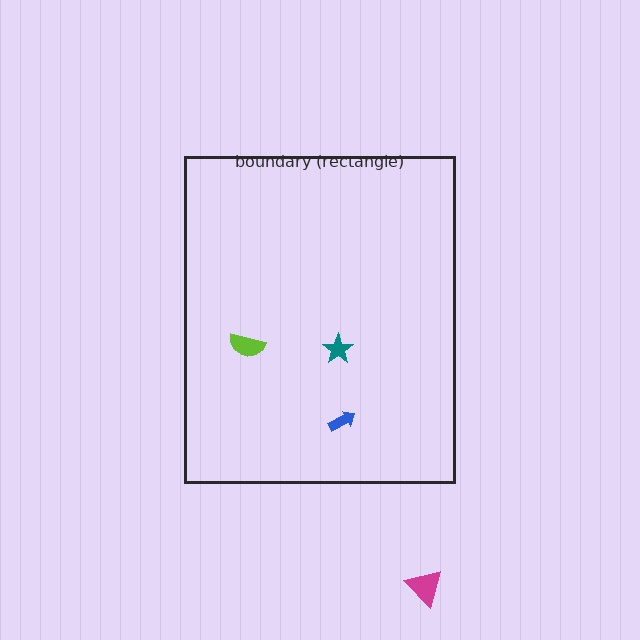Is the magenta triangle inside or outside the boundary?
Outside.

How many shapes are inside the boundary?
3 inside, 1 outside.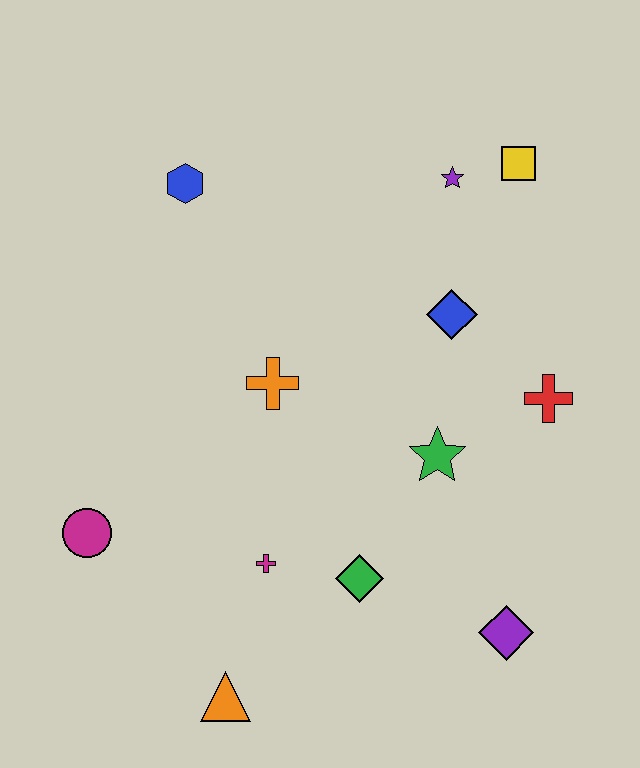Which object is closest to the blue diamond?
The red cross is closest to the blue diamond.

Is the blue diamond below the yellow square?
Yes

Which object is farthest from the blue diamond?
The orange triangle is farthest from the blue diamond.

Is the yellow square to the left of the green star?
No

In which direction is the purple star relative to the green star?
The purple star is above the green star.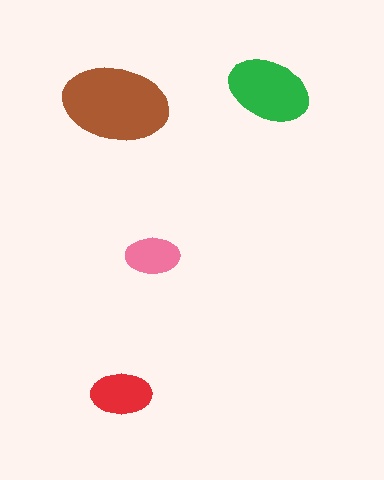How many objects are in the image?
There are 4 objects in the image.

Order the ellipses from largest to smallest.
the brown one, the green one, the red one, the pink one.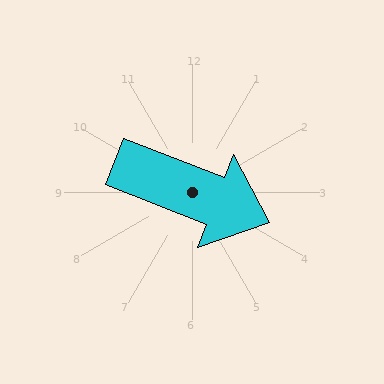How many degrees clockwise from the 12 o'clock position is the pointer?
Approximately 111 degrees.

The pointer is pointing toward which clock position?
Roughly 4 o'clock.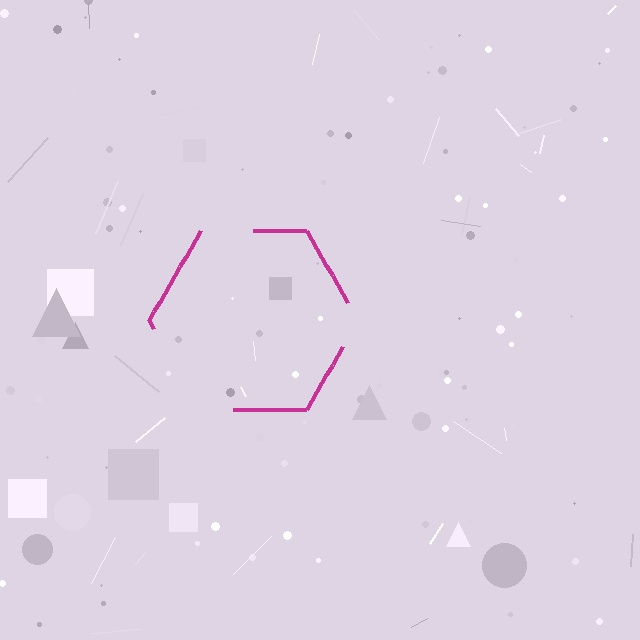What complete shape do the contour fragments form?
The contour fragments form a hexagon.